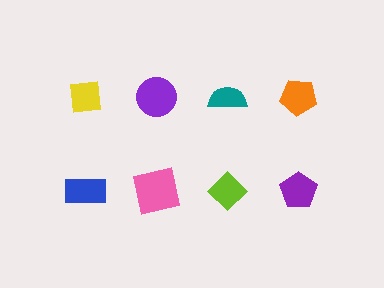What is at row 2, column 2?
A pink square.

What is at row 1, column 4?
An orange pentagon.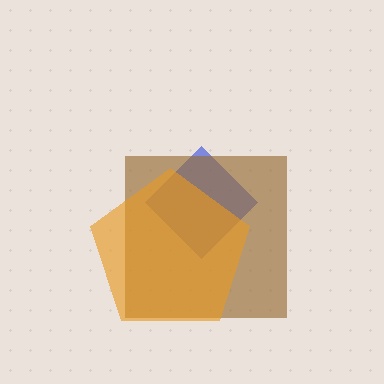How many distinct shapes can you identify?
There are 3 distinct shapes: a blue diamond, a brown square, an orange pentagon.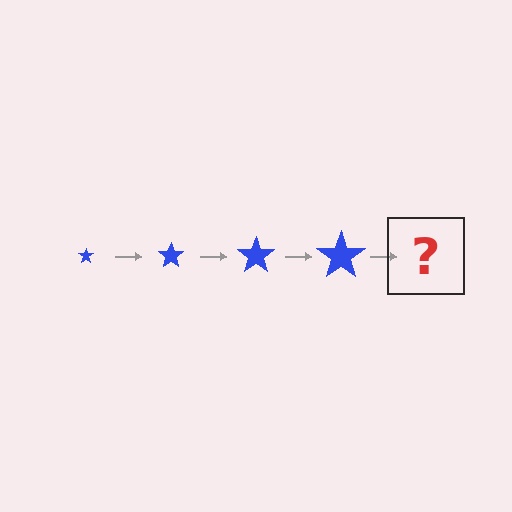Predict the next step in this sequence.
The next step is a blue star, larger than the previous one.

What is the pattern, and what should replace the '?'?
The pattern is that the star gets progressively larger each step. The '?' should be a blue star, larger than the previous one.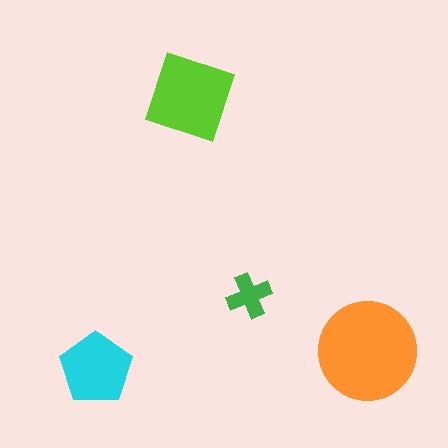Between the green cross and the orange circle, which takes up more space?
The orange circle.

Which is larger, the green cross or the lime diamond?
The lime diamond.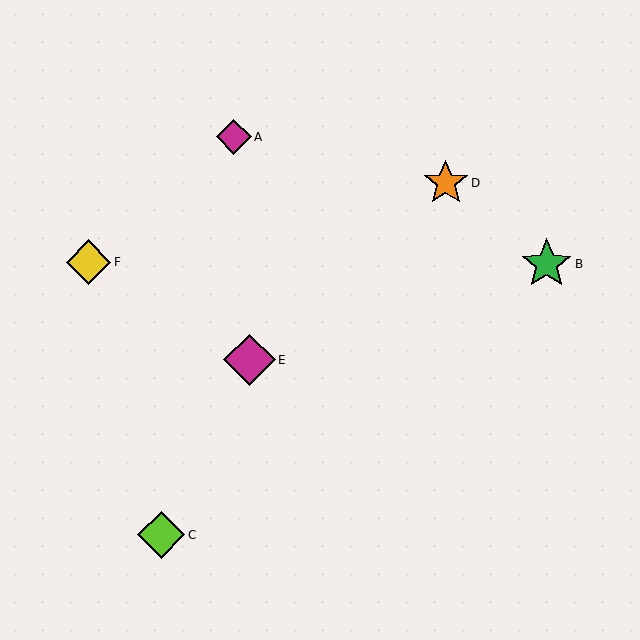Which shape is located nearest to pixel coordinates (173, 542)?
The lime diamond (labeled C) at (161, 535) is nearest to that location.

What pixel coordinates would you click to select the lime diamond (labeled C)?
Click at (161, 535) to select the lime diamond C.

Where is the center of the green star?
The center of the green star is at (547, 264).